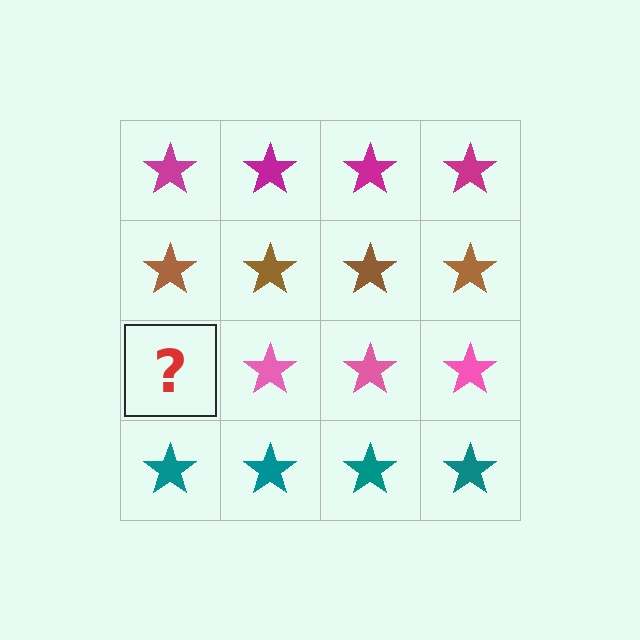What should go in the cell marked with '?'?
The missing cell should contain a pink star.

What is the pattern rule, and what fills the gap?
The rule is that each row has a consistent color. The gap should be filled with a pink star.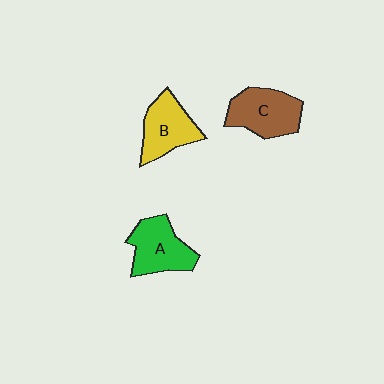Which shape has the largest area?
Shape C (brown).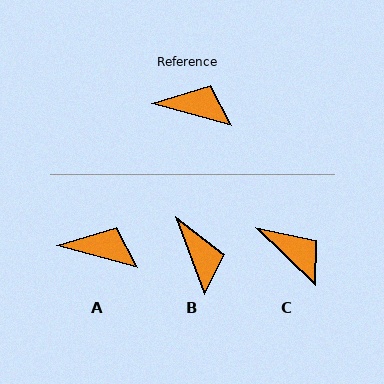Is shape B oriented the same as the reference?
No, it is off by about 54 degrees.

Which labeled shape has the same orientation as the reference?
A.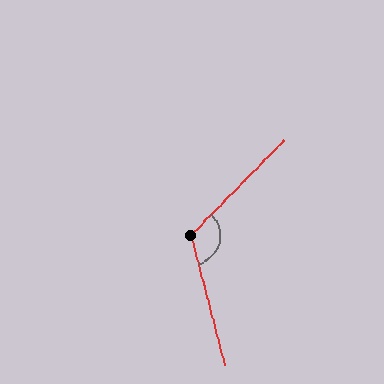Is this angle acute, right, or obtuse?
It is obtuse.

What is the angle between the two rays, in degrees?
Approximately 121 degrees.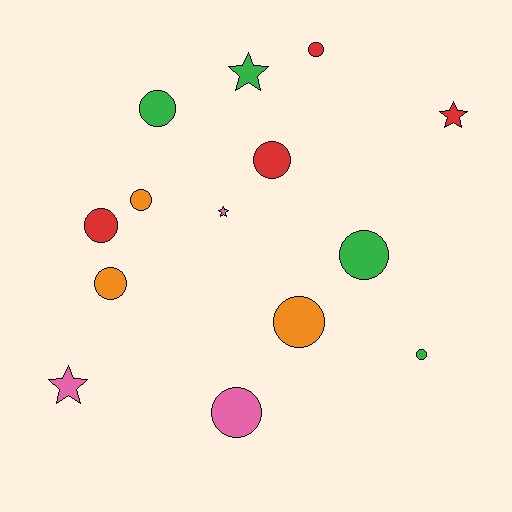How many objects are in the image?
There are 14 objects.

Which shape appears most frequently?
Circle, with 10 objects.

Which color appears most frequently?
Green, with 4 objects.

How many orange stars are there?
There are no orange stars.